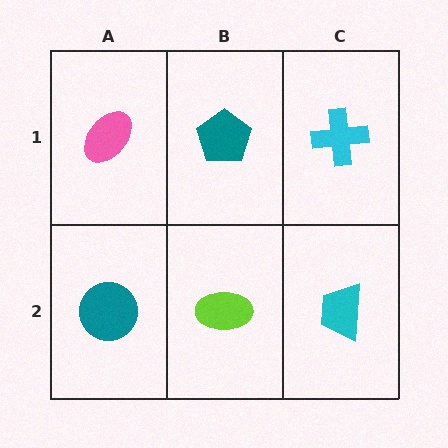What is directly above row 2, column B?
A teal pentagon.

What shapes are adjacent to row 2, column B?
A teal pentagon (row 1, column B), a teal circle (row 2, column A), a cyan trapezoid (row 2, column C).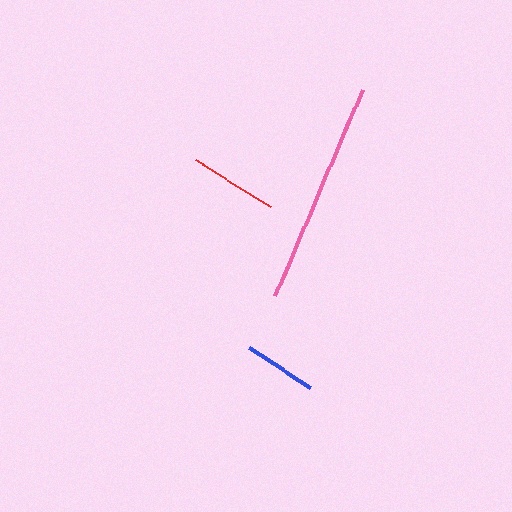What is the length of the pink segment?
The pink segment is approximately 223 pixels long.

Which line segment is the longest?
The pink line is the longest at approximately 223 pixels.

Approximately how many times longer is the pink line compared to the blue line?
The pink line is approximately 3.1 times the length of the blue line.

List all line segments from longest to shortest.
From longest to shortest: pink, red, blue.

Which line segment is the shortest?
The blue line is the shortest at approximately 73 pixels.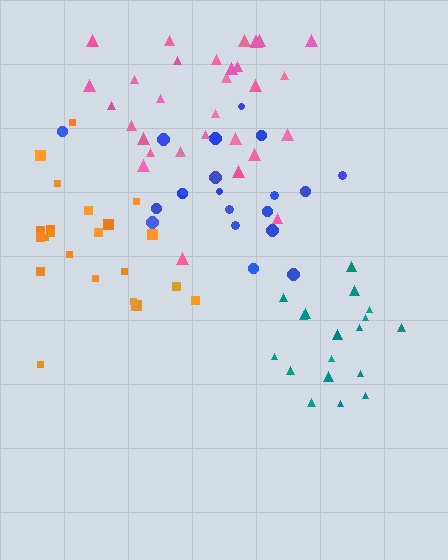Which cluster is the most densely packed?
Teal.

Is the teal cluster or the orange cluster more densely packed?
Teal.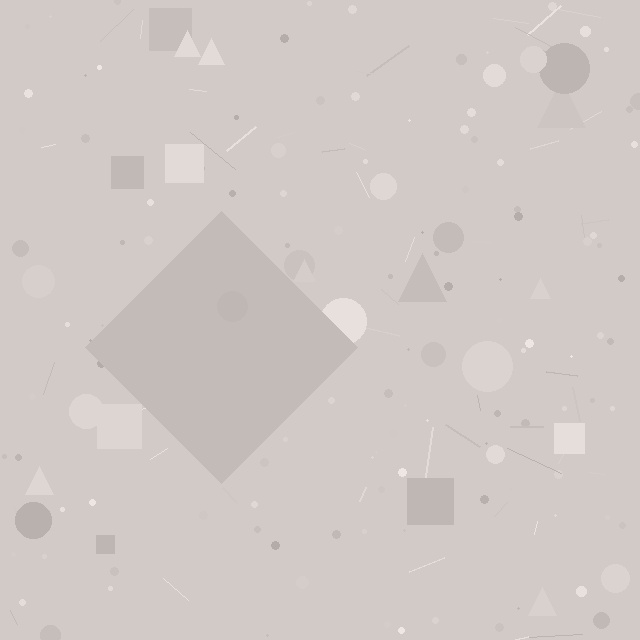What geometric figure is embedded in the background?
A diamond is embedded in the background.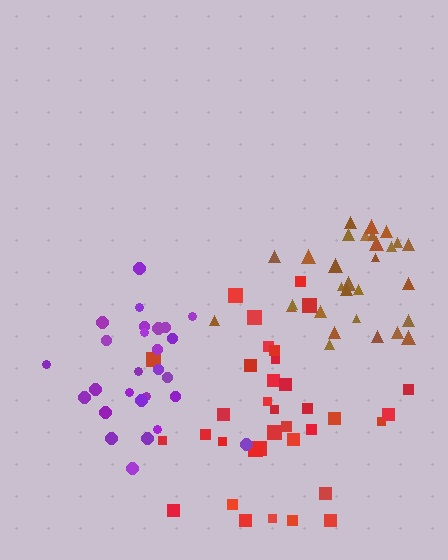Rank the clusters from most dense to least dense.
brown, purple, red.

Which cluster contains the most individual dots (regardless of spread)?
Red (35).